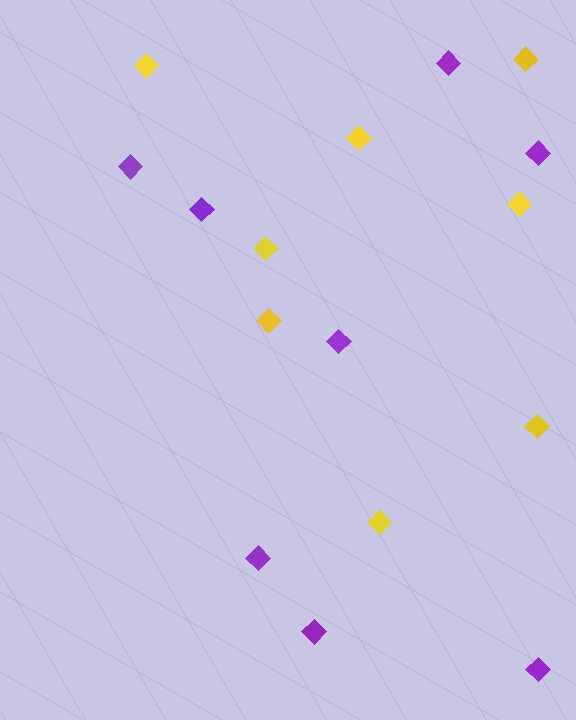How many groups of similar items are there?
There are 2 groups: one group of purple diamonds (8) and one group of yellow diamonds (8).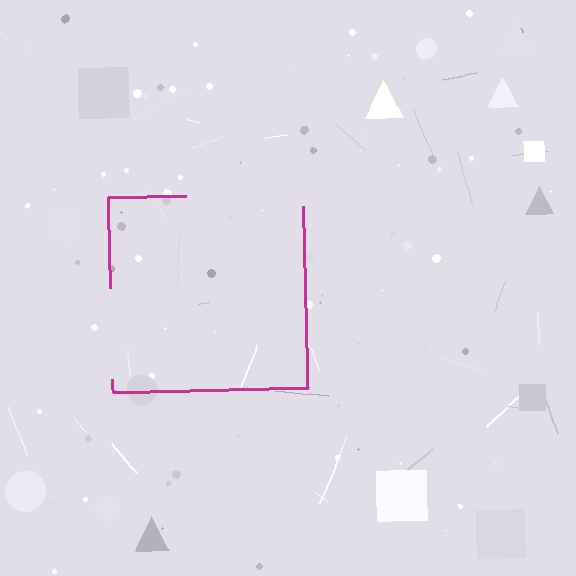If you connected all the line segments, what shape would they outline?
They would outline a square.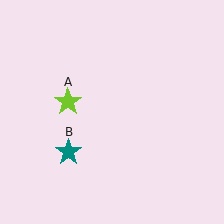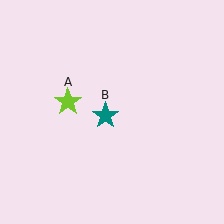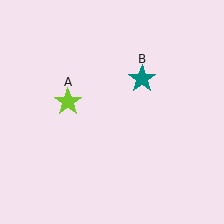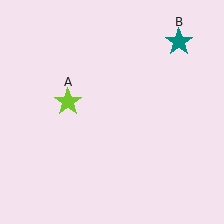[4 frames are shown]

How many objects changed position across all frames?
1 object changed position: teal star (object B).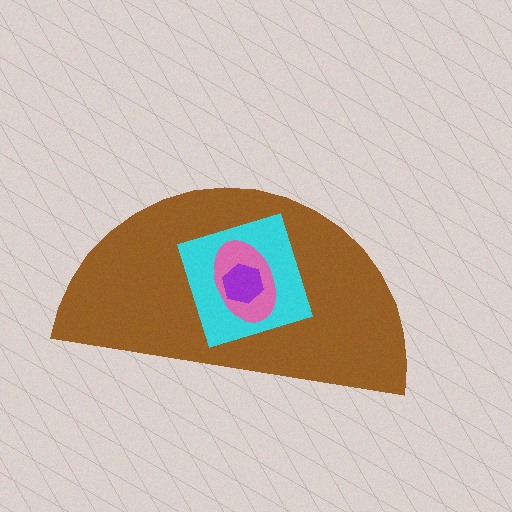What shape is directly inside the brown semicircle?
The cyan square.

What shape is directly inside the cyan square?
The pink ellipse.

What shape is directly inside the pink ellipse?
The purple hexagon.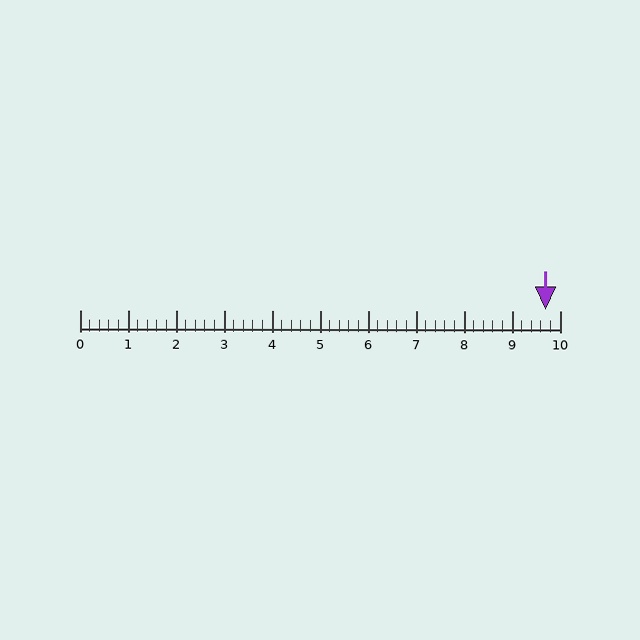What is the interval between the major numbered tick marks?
The major tick marks are spaced 1 units apart.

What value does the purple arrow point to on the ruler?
The purple arrow points to approximately 9.7.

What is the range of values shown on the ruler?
The ruler shows values from 0 to 10.